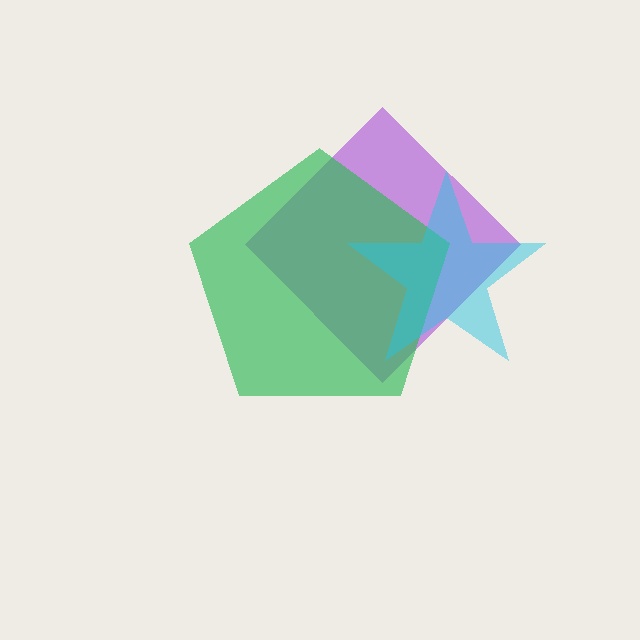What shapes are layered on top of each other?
The layered shapes are: a purple diamond, a green pentagon, a cyan star.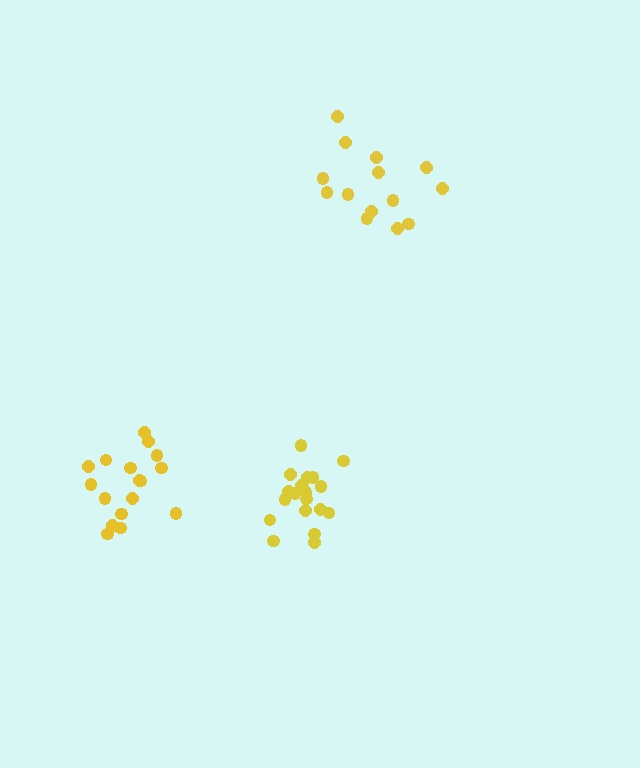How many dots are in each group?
Group 1: 17 dots, Group 2: 14 dots, Group 3: 20 dots (51 total).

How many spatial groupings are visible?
There are 3 spatial groupings.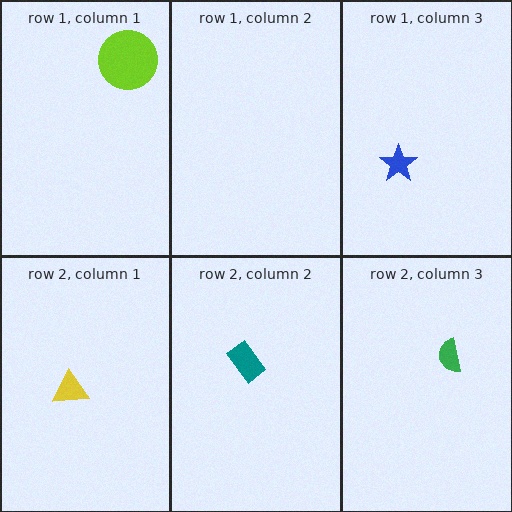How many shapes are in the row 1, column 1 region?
1.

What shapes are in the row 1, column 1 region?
The lime circle.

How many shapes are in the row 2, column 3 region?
1.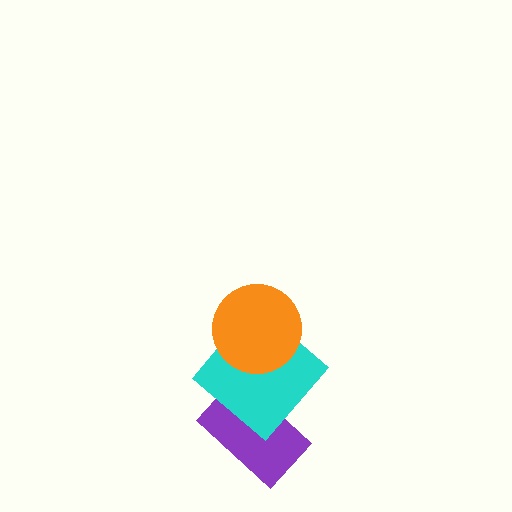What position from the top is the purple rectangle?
The purple rectangle is 3rd from the top.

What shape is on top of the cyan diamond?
The orange circle is on top of the cyan diamond.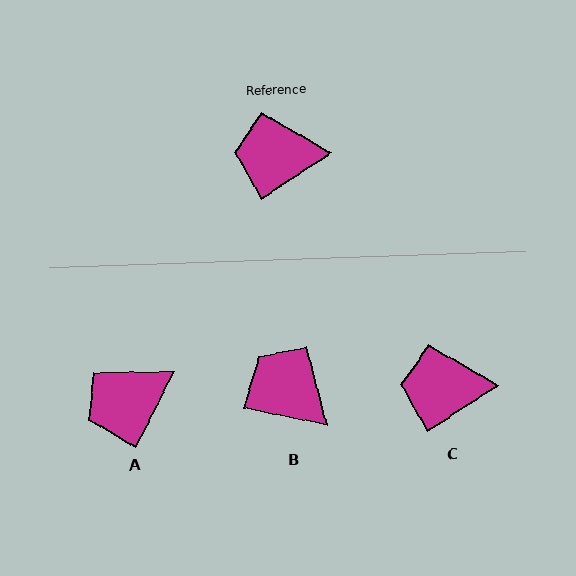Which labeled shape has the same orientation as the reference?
C.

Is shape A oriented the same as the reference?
No, it is off by about 30 degrees.